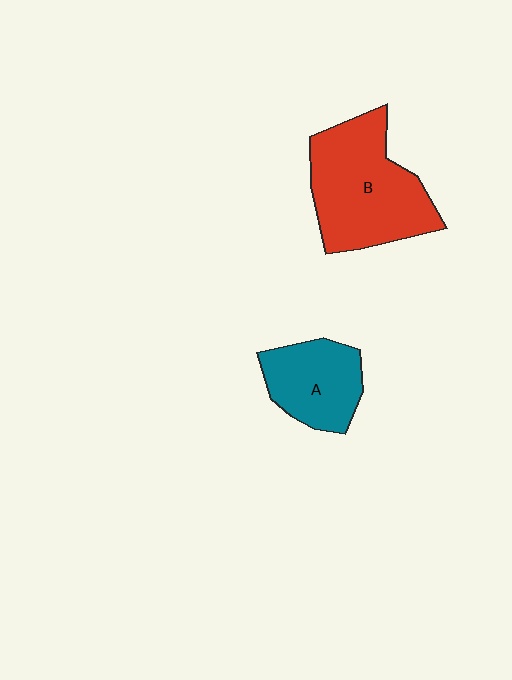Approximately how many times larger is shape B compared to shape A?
Approximately 1.7 times.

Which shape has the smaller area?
Shape A (teal).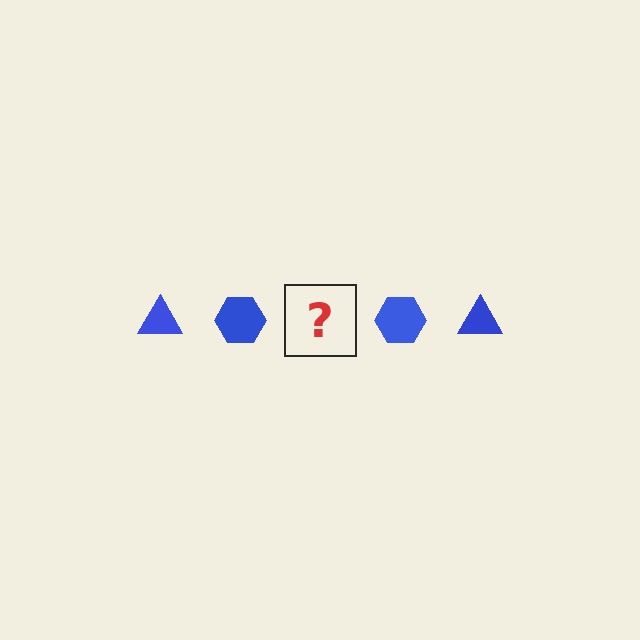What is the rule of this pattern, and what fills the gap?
The rule is that the pattern cycles through triangle, hexagon shapes in blue. The gap should be filled with a blue triangle.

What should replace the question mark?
The question mark should be replaced with a blue triangle.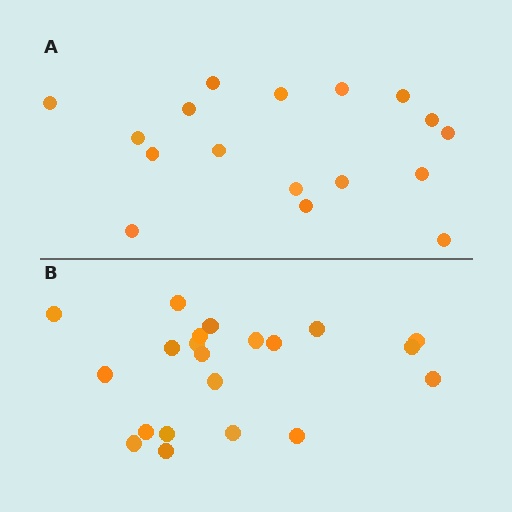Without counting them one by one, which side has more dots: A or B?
Region B (the bottom region) has more dots.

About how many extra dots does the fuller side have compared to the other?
Region B has about 4 more dots than region A.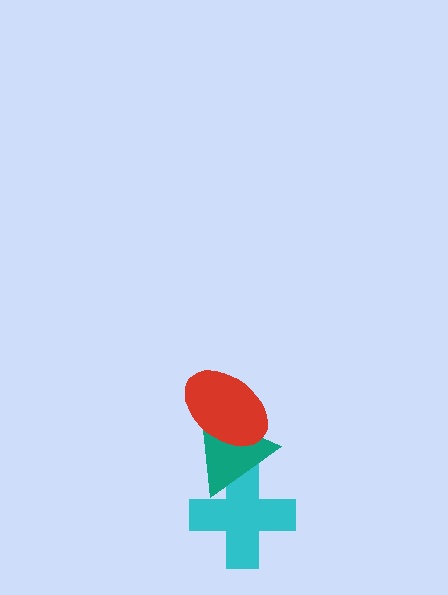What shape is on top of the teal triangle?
The red ellipse is on top of the teal triangle.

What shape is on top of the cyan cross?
The teal triangle is on top of the cyan cross.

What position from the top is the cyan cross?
The cyan cross is 3rd from the top.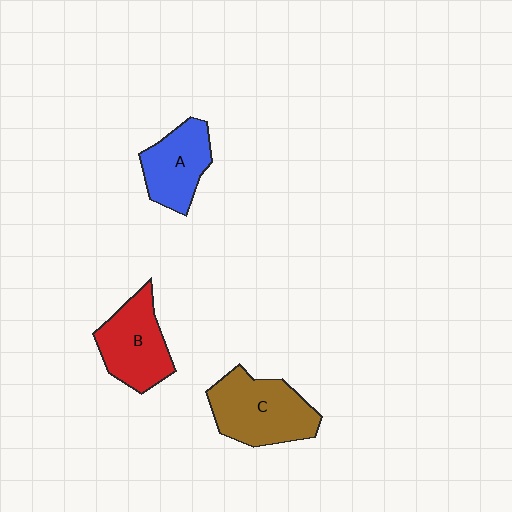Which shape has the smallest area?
Shape A (blue).